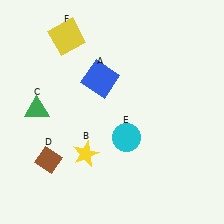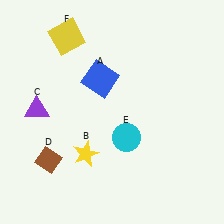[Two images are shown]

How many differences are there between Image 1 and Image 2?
There is 1 difference between the two images.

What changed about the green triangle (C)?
In Image 1, C is green. In Image 2, it changed to purple.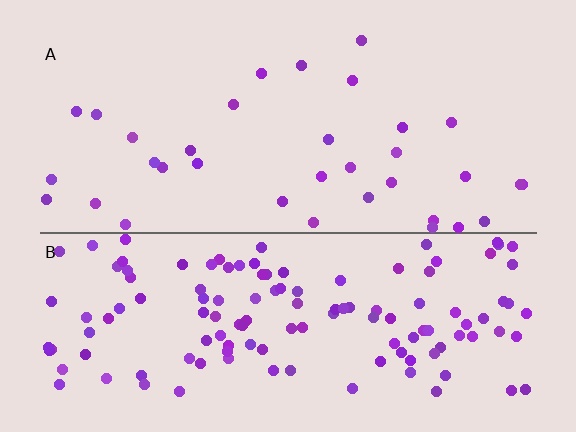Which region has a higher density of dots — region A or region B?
B (the bottom).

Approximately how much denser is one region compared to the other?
Approximately 3.8× — region B over region A.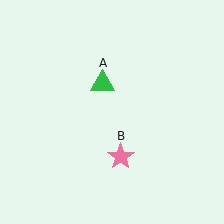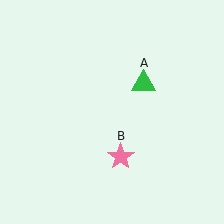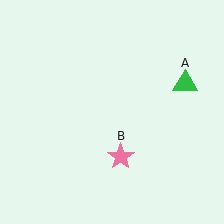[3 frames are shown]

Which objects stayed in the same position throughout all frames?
Pink star (object B) remained stationary.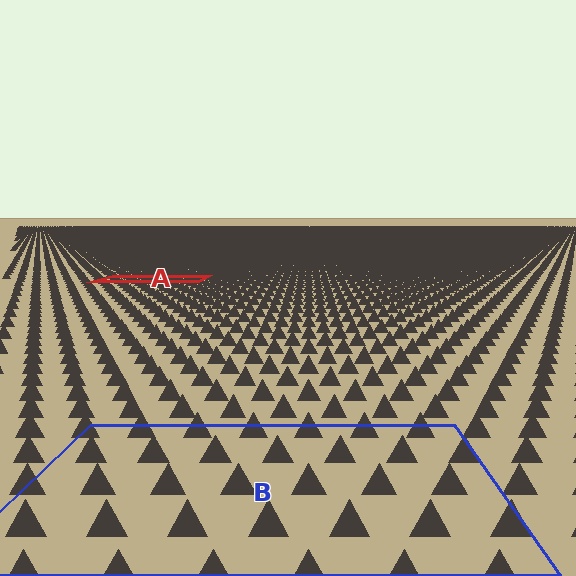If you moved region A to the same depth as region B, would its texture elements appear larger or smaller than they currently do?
They would appear larger. At a closer depth, the same texture elements are projected at a bigger on-screen size.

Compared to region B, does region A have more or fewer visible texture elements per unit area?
Region A has more texture elements per unit area — they are packed more densely because it is farther away.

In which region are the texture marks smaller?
The texture marks are smaller in region A, because it is farther away.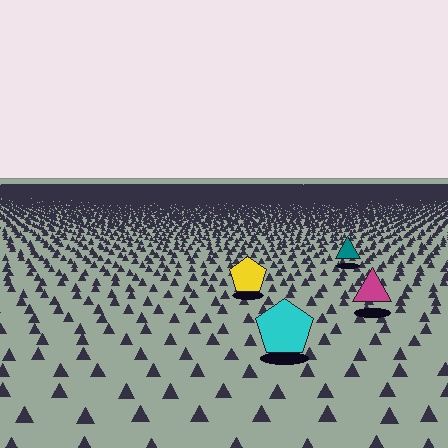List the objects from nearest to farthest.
From nearest to farthest: the cyan pentagon, the magenta triangle, the yellow pentagon, the teal triangle.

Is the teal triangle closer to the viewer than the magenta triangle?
No. The magenta triangle is closer — you can tell from the texture gradient: the ground texture is coarser near it.